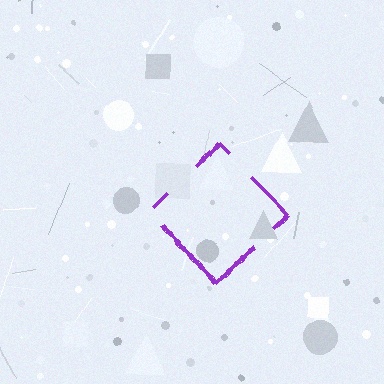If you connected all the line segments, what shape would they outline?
They would outline a diamond.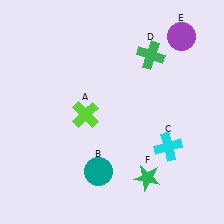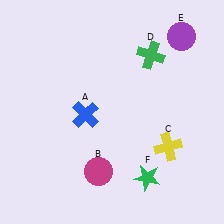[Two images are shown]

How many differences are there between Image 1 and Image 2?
There are 3 differences between the two images.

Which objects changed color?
A changed from lime to blue. B changed from teal to magenta. C changed from cyan to yellow.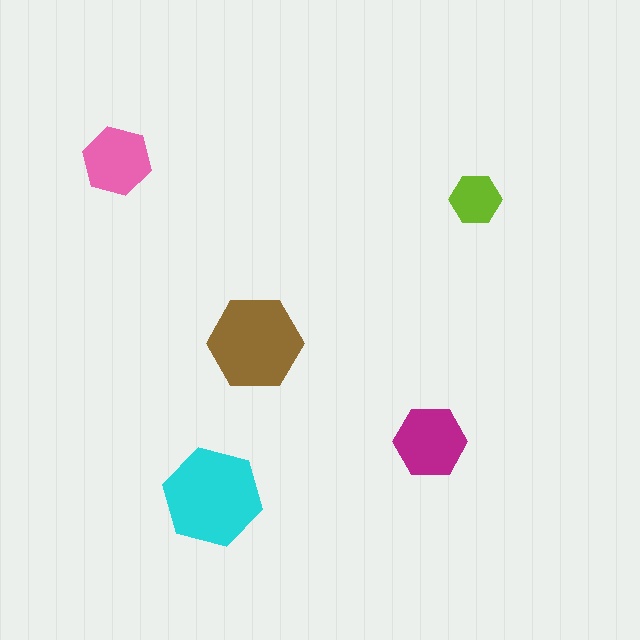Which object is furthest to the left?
The pink hexagon is leftmost.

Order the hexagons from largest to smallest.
the cyan one, the brown one, the magenta one, the pink one, the lime one.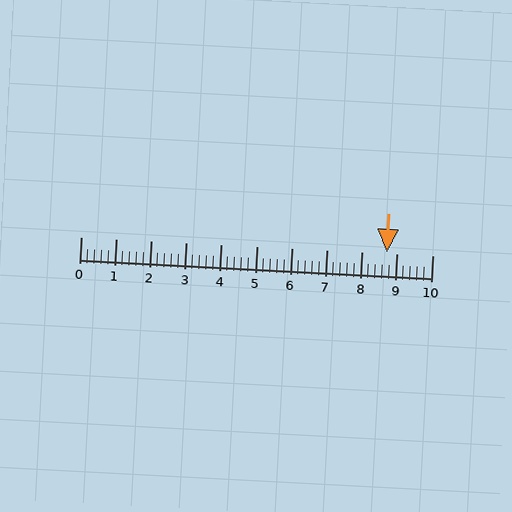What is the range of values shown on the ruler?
The ruler shows values from 0 to 10.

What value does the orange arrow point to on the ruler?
The orange arrow points to approximately 8.7.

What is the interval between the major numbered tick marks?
The major tick marks are spaced 1 units apart.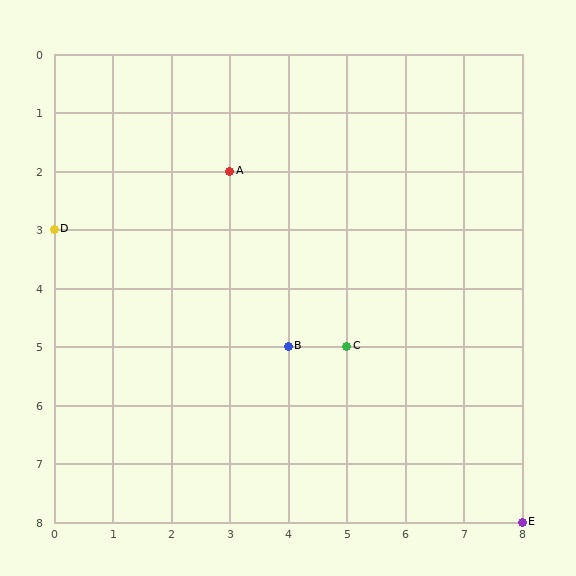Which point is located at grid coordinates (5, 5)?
Point C is at (5, 5).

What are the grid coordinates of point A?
Point A is at grid coordinates (3, 2).